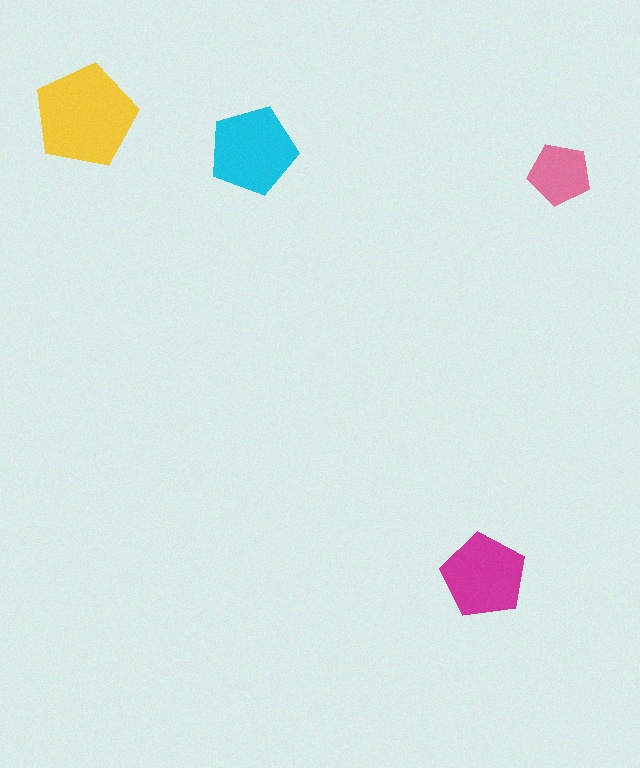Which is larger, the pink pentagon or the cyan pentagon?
The cyan one.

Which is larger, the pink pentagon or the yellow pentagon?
The yellow one.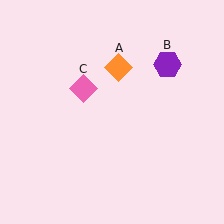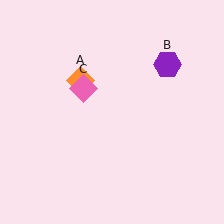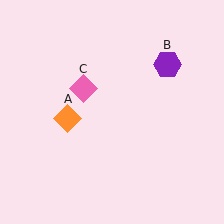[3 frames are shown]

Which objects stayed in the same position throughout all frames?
Purple hexagon (object B) and pink diamond (object C) remained stationary.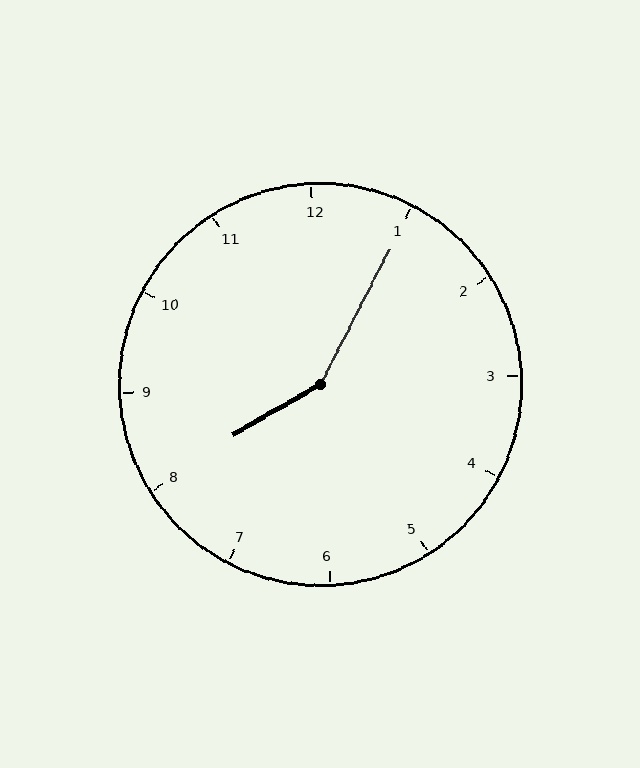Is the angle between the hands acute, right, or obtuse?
It is obtuse.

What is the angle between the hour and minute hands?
Approximately 148 degrees.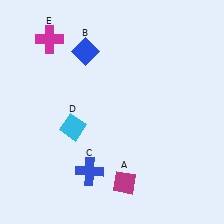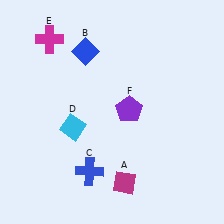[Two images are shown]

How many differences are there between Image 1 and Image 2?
There is 1 difference between the two images.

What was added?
A purple pentagon (F) was added in Image 2.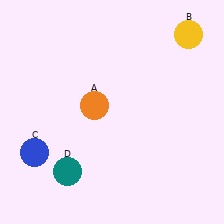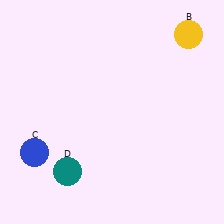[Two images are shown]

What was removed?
The orange circle (A) was removed in Image 2.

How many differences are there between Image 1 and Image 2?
There is 1 difference between the two images.